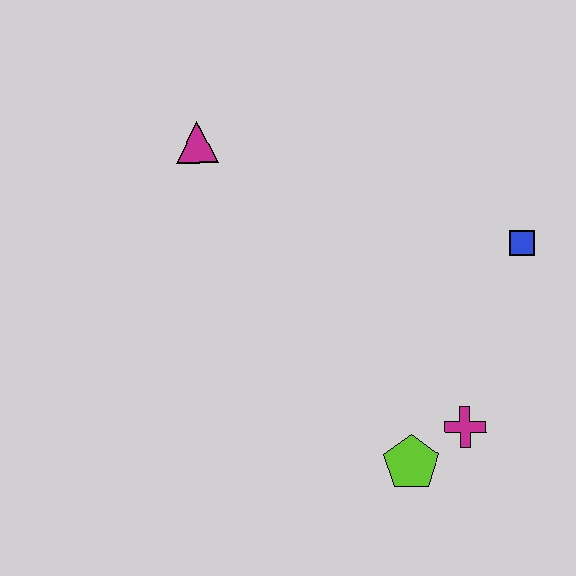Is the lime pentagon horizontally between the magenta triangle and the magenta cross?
Yes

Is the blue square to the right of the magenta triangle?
Yes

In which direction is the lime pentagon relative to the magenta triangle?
The lime pentagon is below the magenta triangle.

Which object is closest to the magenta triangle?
The blue square is closest to the magenta triangle.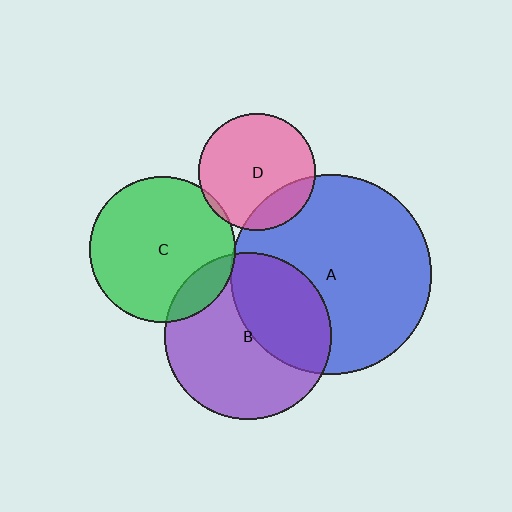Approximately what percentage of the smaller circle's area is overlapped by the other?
Approximately 15%.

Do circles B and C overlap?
Yes.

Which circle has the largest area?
Circle A (blue).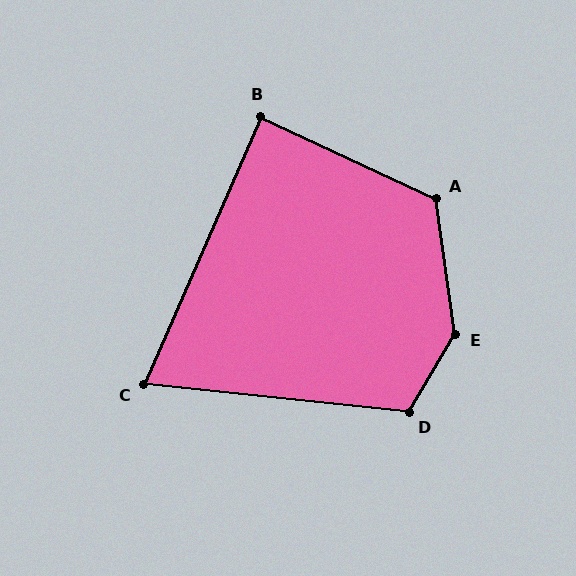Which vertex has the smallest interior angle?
C, at approximately 73 degrees.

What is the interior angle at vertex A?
Approximately 123 degrees (obtuse).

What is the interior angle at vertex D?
Approximately 115 degrees (obtuse).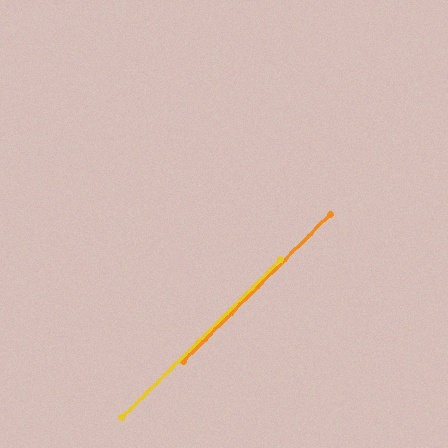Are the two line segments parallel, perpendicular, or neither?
Parallel — their directions differ by only 0.1°.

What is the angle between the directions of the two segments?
Approximately 0 degrees.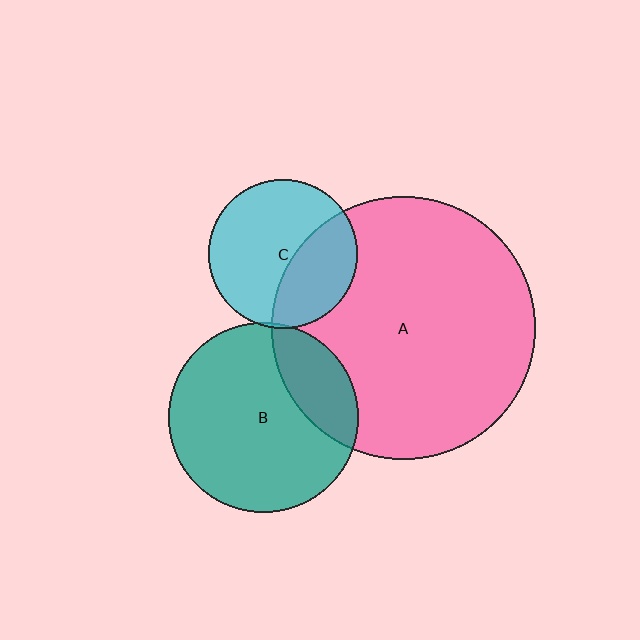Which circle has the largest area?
Circle A (pink).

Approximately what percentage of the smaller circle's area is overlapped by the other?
Approximately 5%.